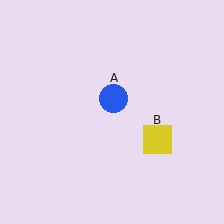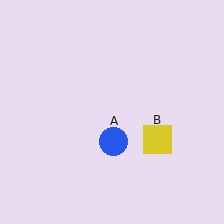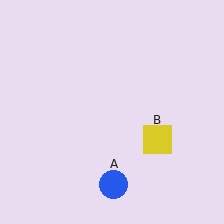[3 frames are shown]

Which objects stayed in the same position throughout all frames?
Yellow square (object B) remained stationary.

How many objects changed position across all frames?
1 object changed position: blue circle (object A).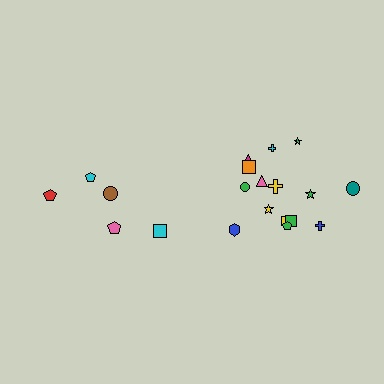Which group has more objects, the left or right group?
The right group.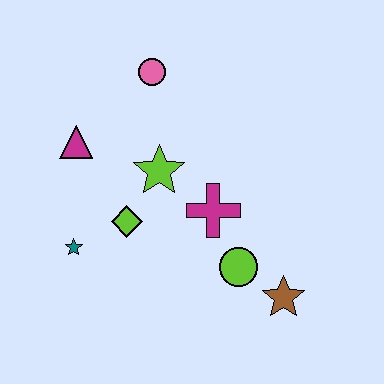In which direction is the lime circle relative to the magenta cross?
The lime circle is below the magenta cross.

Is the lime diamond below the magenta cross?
Yes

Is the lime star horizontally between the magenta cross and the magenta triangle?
Yes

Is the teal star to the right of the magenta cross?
No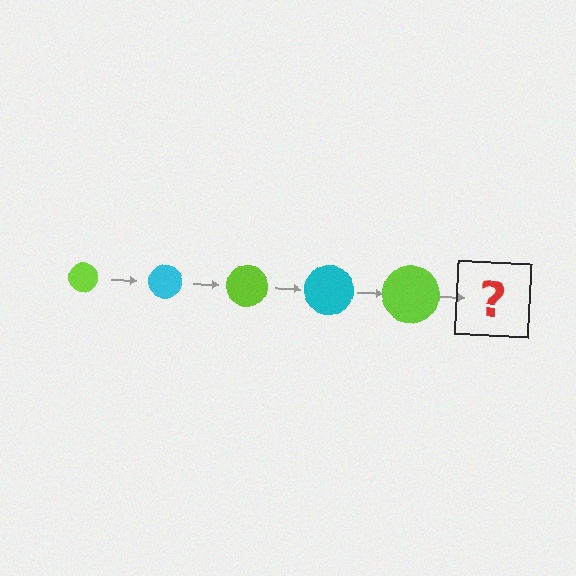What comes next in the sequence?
The next element should be a cyan circle, larger than the previous one.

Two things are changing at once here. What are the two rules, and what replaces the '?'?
The two rules are that the circle grows larger each step and the color cycles through lime and cyan. The '?' should be a cyan circle, larger than the previous one.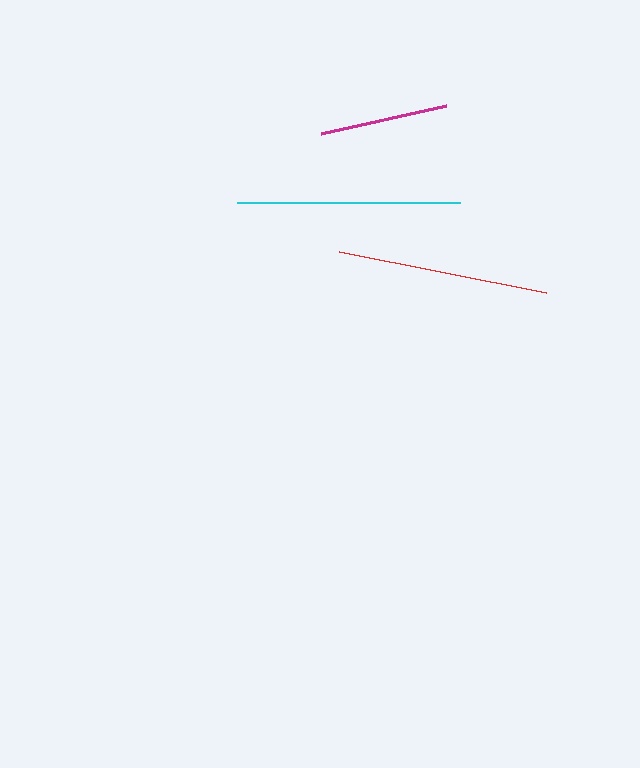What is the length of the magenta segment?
The magenta segment is approximately 127 pixels long.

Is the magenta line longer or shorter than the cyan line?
The cyan line is longer than the magenta line.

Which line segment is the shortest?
The magenta line is the shortest at approximately 127 pixels.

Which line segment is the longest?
The cyan line is the longest at approximately 224 pixels.